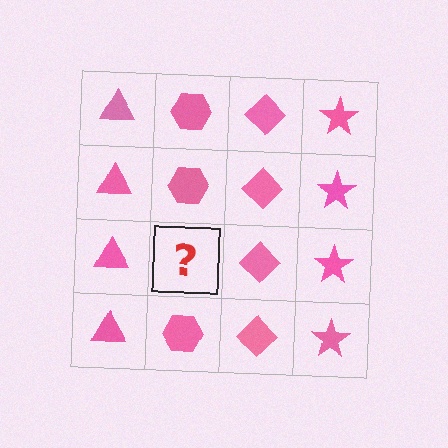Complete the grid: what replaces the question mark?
The question mark should be replaced with a pink hexagon.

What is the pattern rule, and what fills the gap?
The rule is that each column has a consistent shape. The gap should be filled with a pink hexagon.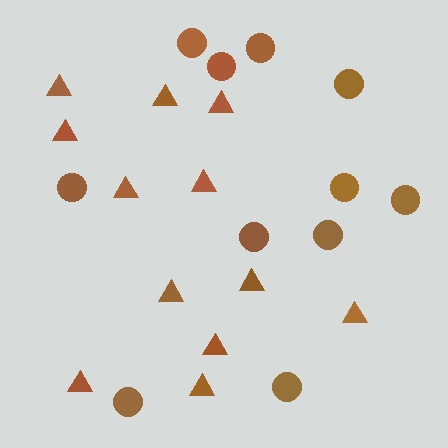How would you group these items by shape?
There are 2 groups: one group of circles (11) and one group of triangles (12).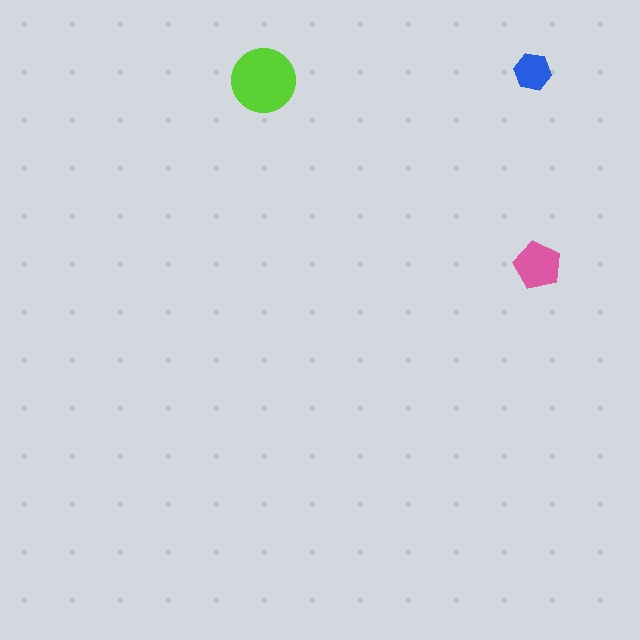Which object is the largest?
The lime circle.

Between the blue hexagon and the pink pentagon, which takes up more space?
The pink pentagon.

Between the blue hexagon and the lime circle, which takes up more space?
The lime circle.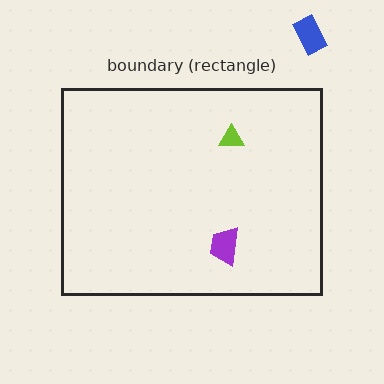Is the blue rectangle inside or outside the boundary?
Outside.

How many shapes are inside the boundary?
2 inside, 1 outside.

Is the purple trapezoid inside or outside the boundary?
Inside.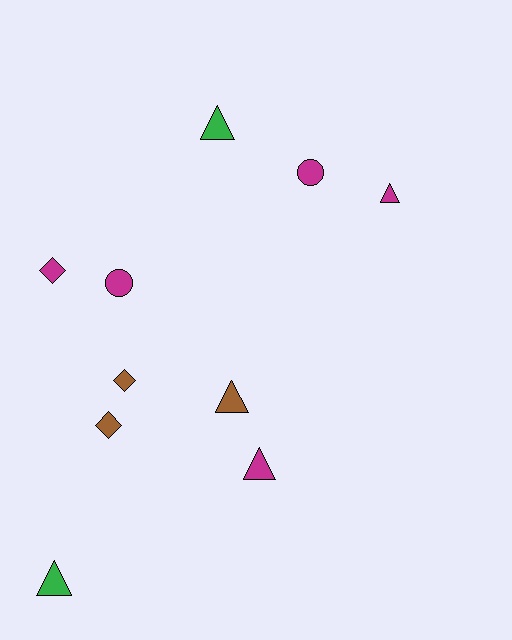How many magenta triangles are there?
There are 2 magenta triangles.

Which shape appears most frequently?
Triangle, with 5 objects.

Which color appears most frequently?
Magenta, with 5 objects.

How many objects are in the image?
There are 10 objects.